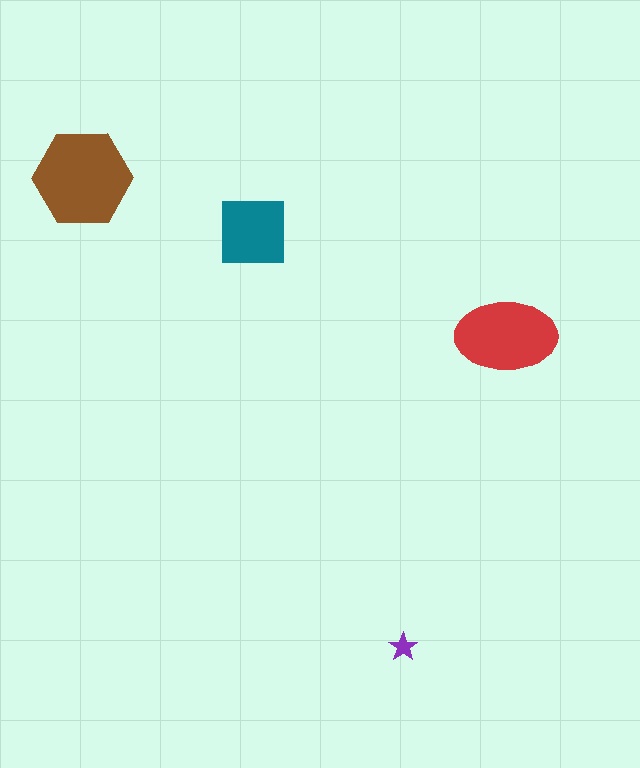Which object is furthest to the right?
The red ellipse is rightmost.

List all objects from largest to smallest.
The brown hexagon, the red ellipse, the teal square, the purple star.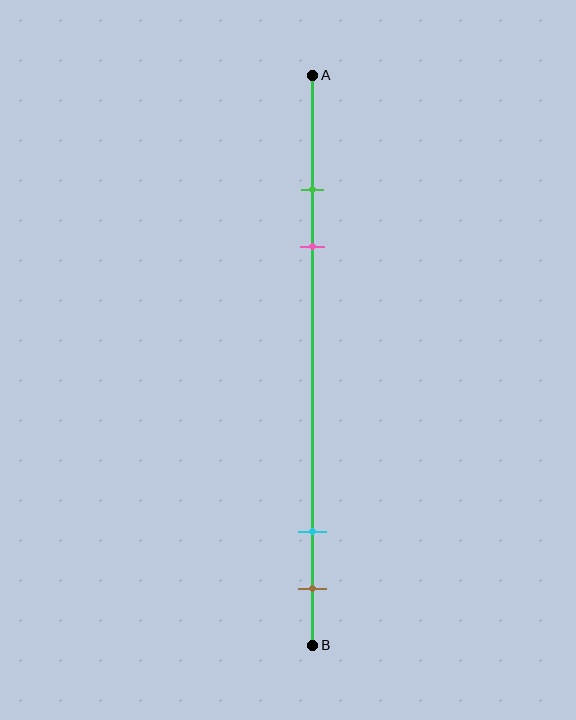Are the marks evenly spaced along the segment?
No, the marks are not evenly spaced.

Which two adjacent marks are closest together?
The green and pink marks are the closest adjacent pair.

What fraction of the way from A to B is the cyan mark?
The cyan mark is approximately 80% (0.8) of the way from A to B.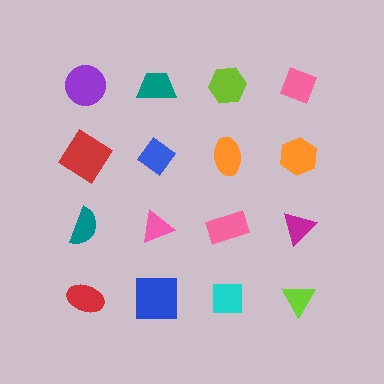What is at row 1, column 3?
A lime hexagon.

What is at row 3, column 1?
A teal semicircle.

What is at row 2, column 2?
A blue diamond.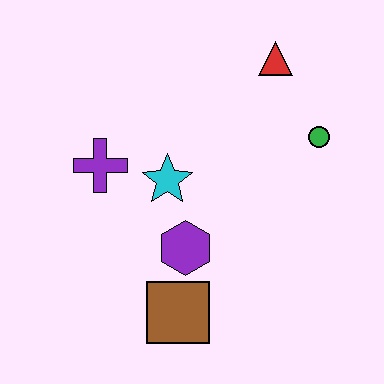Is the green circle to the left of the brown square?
No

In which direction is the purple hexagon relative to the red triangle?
The purple hexagon is below the red triangle.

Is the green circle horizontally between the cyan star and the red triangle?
No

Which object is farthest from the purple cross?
The green circle is farthest from the purple cross.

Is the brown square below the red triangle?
Yes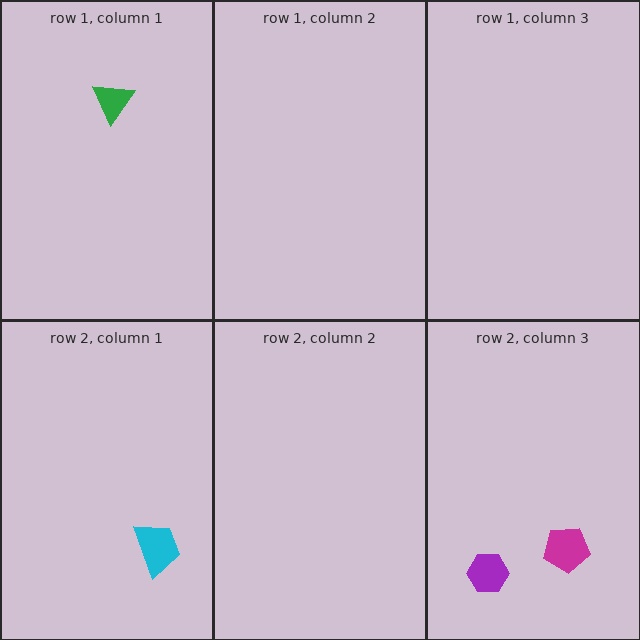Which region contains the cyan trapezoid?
The row 2, column 1 region.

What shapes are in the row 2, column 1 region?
The cyan trapezoid.